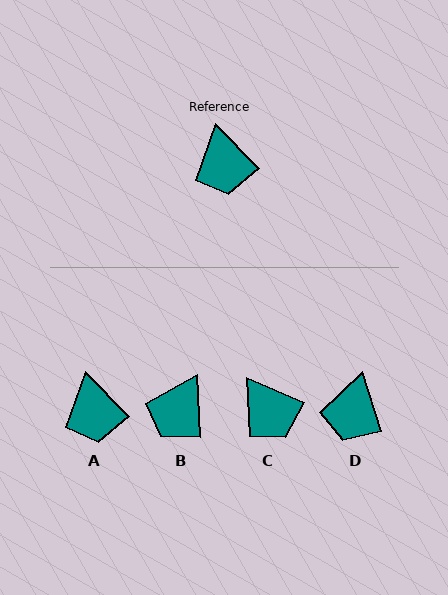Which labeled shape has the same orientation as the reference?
A.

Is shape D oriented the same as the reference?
No, it is off by about 27 degrees.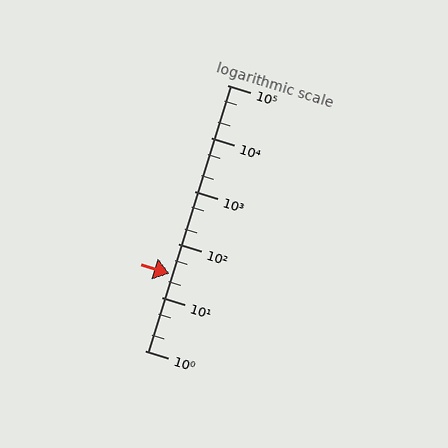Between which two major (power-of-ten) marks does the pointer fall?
The pointer is between 10 and 100.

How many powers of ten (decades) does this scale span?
The scale spans 5 decades, from 1 to 100000.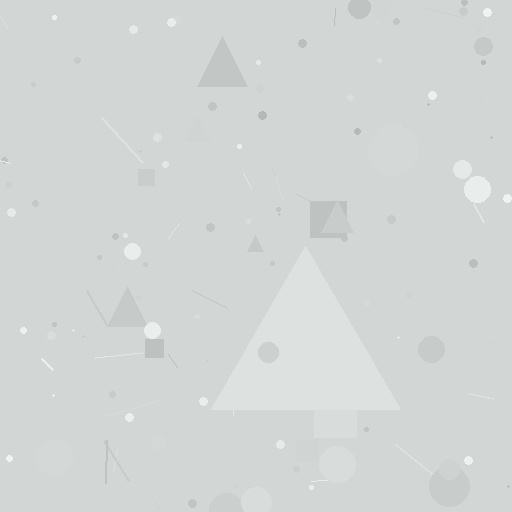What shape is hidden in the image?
A triangle is hidden in the image.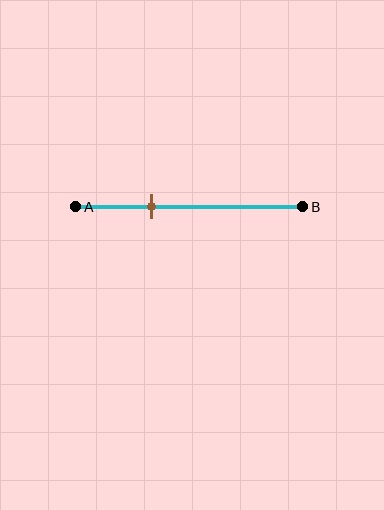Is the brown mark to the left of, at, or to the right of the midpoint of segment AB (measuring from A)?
The brown mark is to the left of the midpoint of segment AB.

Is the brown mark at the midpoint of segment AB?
No, the mark is at about 35% from A, not at the 50% midpoint.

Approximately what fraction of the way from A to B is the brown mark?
The brown mark is approximately 35% of the way from A to B.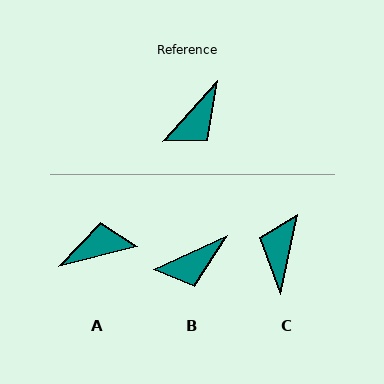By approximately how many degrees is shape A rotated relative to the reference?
Approximately 146 degrees counter-clockwise.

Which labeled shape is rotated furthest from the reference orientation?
C, about 151 degrees away.